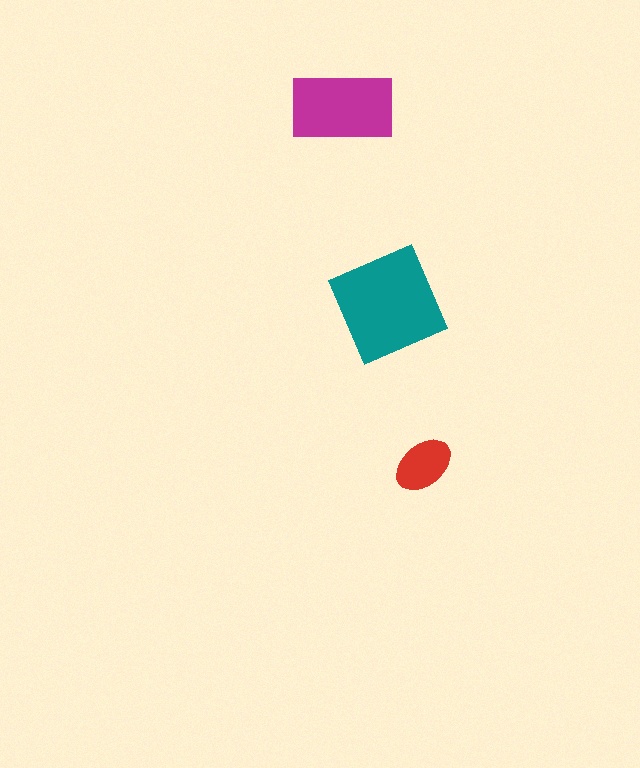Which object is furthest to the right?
The red ellipse is rightmost.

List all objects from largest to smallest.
The teal square, the magenta rectangle, the red ellipse.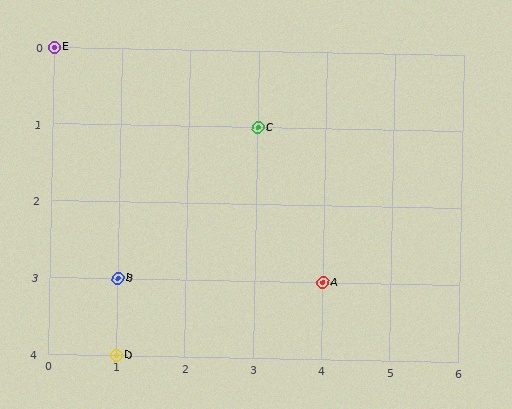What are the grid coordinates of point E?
Point E is at grid coordinates (0, 0).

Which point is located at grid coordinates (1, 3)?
Point B is at (1, 3).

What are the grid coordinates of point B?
Point B is at grid coordinates (1, 3).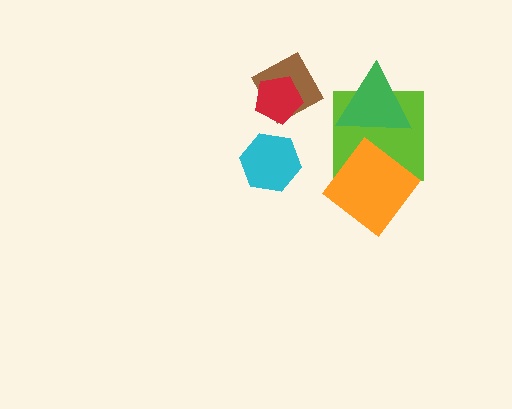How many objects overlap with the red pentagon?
1 object overlaps with the red pentagon.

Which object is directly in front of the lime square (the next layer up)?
The orange diamond is directly in front of the lime square.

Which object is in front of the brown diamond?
The red pentagon is in front of the brown diamond.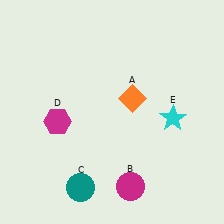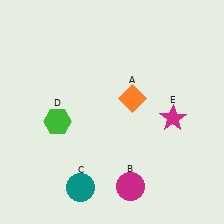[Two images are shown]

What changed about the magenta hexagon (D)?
In Image 1, D is magenta. In Image 2, it changed to green.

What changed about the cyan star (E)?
In Image 1, E is cyan. In Image 2, it changed to magenta.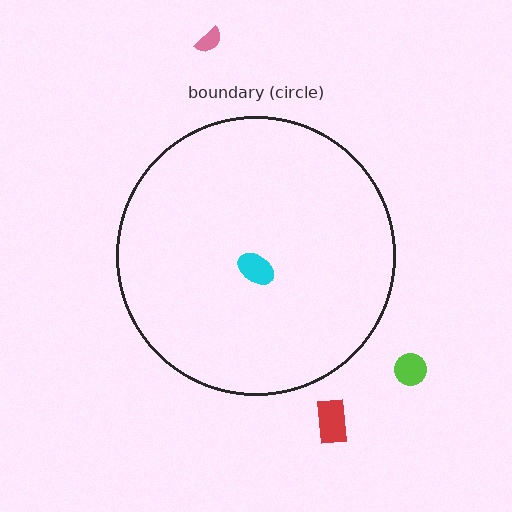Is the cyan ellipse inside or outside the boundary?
Inside.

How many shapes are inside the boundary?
1 inside, 3 outside.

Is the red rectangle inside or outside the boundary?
Outside.